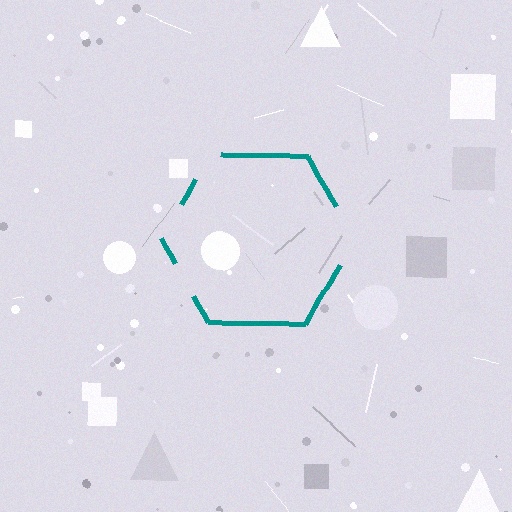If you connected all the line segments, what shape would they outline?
They would outline a hexagon.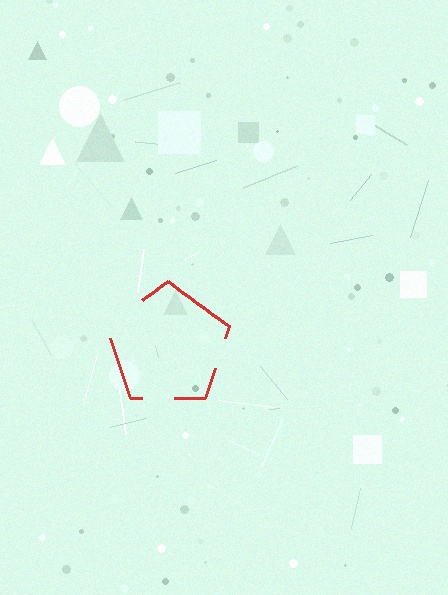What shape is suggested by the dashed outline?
The dashed outline suggests a pentagon.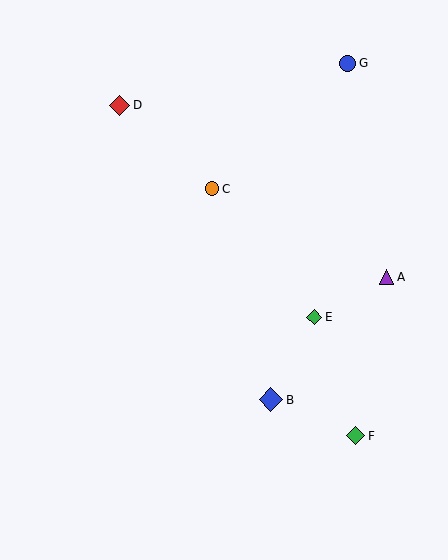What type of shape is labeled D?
Shape D is a red diamond.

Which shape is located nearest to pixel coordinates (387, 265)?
The purple triangle (labeled A) at (387, 277) is nearest to that location.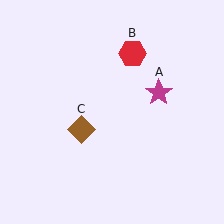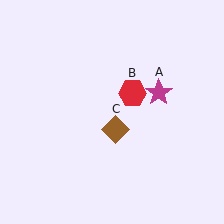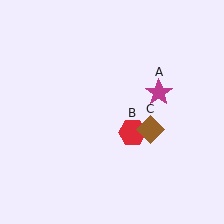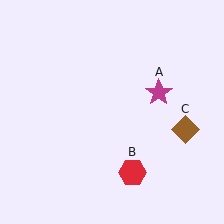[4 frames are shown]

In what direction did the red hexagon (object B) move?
The red hexagon (object B) moved down.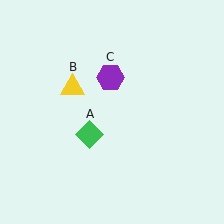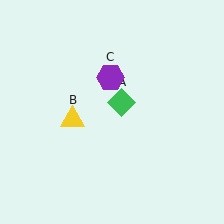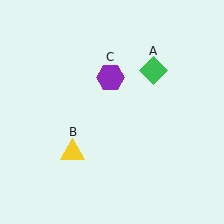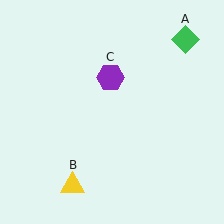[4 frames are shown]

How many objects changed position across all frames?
2 objects changed position: green diamond (object A), yellow triangle (object B).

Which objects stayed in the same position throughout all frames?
Purple hexagon (object C) remained stationary.